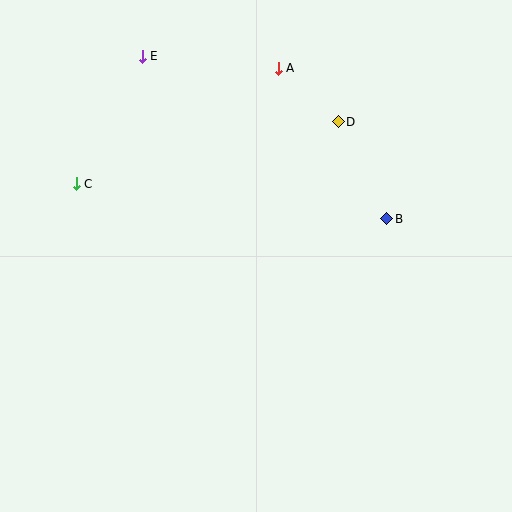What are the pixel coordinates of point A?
Point A is at (278, 68).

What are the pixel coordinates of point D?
Point D is at (338, 122).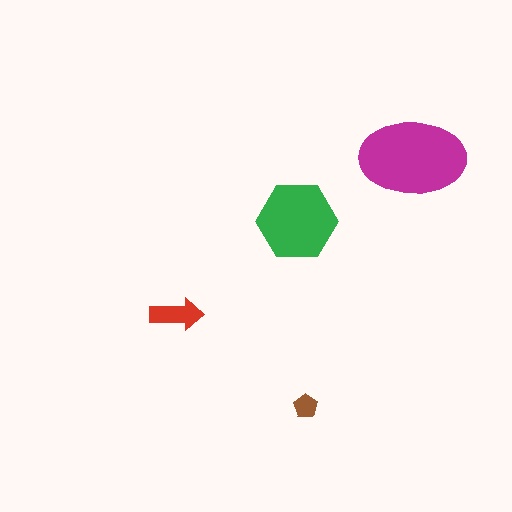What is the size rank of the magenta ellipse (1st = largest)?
1st.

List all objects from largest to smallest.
The magenta ellipse, the green hexagon, the red arrow, the brown pentagon.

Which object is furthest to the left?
The red arrow is leftmost.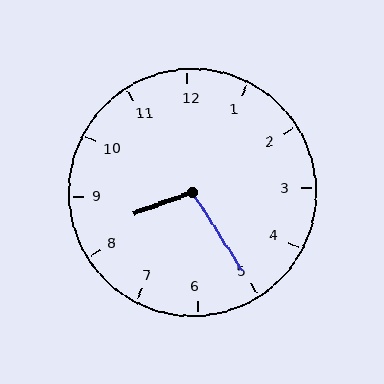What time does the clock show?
8:25.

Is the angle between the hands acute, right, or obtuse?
It is obtuse.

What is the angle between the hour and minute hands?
Approximately 102 degrees.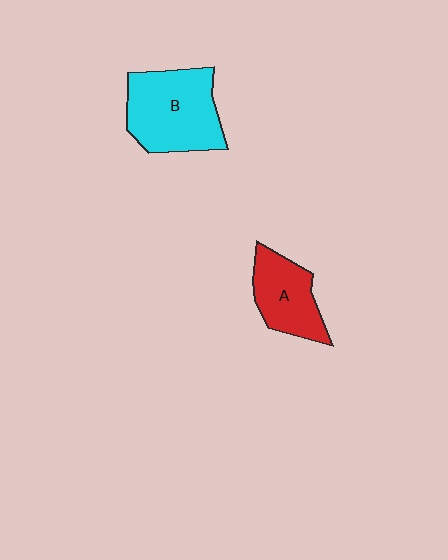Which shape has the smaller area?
Shape A (red).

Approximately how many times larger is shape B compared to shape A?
Approximately 1.5 times.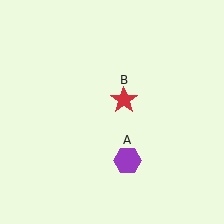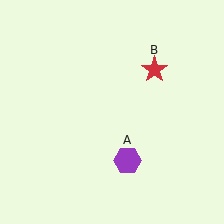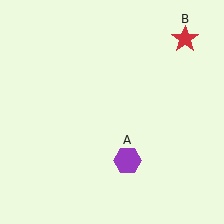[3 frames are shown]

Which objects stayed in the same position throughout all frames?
Purple hexagon (object A) remained stationary.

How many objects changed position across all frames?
1 object changed position: red star (object B).